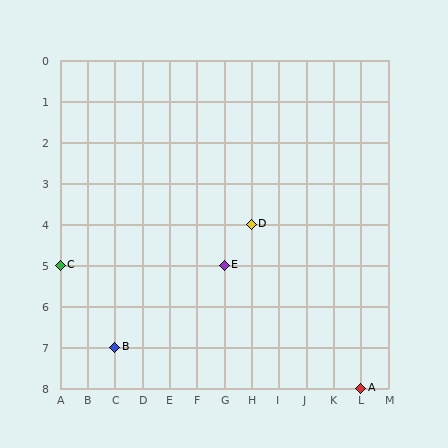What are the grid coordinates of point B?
Point B is at grid coordinates (C, 7).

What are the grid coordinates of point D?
Point D is at grid coordinates (H, 4).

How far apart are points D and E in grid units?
Points D and E are 1 column and 1 row apart (about 1.4 grid units diagonally).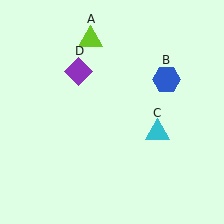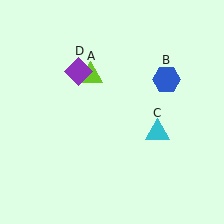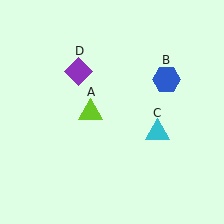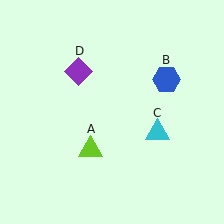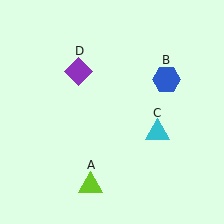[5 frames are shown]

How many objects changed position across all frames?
1 object changed position: lime triangle (object A).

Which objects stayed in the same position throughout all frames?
Blue hexagon (object B) and cyan triangle (object C) and purple diamond (object D) remained stationary.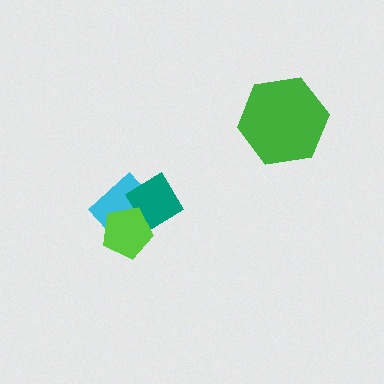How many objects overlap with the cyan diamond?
2 objects overlap with the cyan diamond.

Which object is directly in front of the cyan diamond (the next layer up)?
The teal diamond is directly in front of the cyan diamond.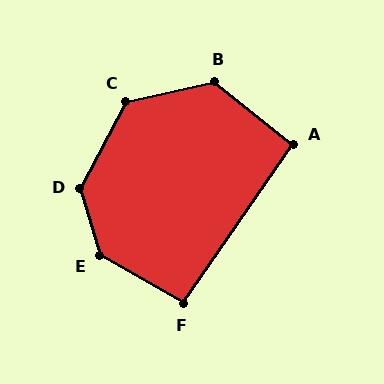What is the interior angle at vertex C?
Approximately 130 degrees (obtuse).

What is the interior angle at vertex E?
Approximately 136 degrees (obtuse).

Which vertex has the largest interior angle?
D, at approximately 136 degrees.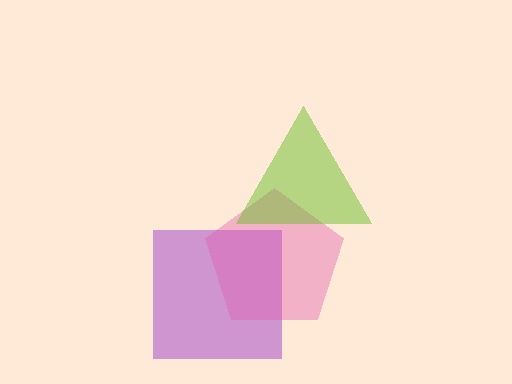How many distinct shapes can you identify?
There are 3 distinct shapes: a purple square, a pink pentagon, a lime triangle.